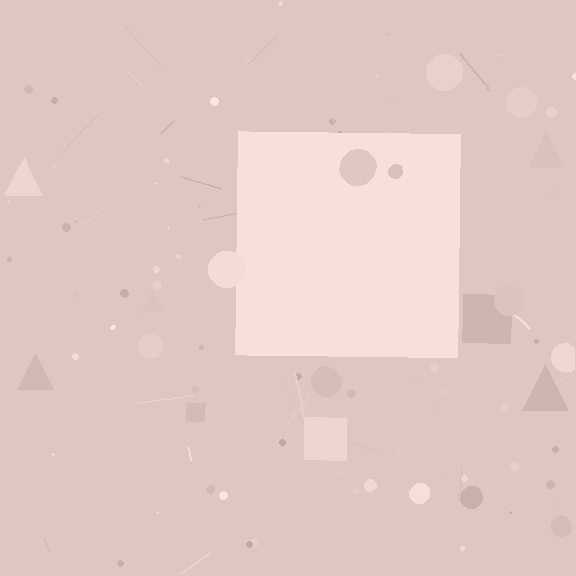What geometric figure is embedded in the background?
A square is embedded in the background.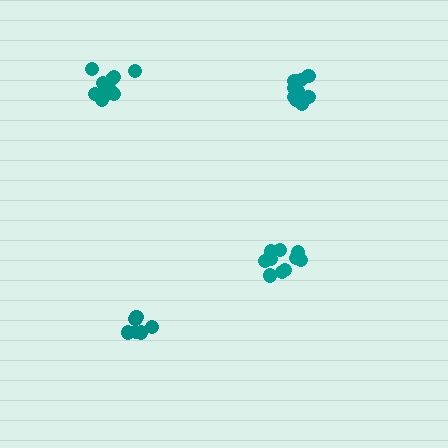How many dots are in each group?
Group 1: 11 dots, Group 2: 10 dots, Group 3: 6 dots, Group 4: 10 dots (37 total).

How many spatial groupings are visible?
There are 4 spatial groupings.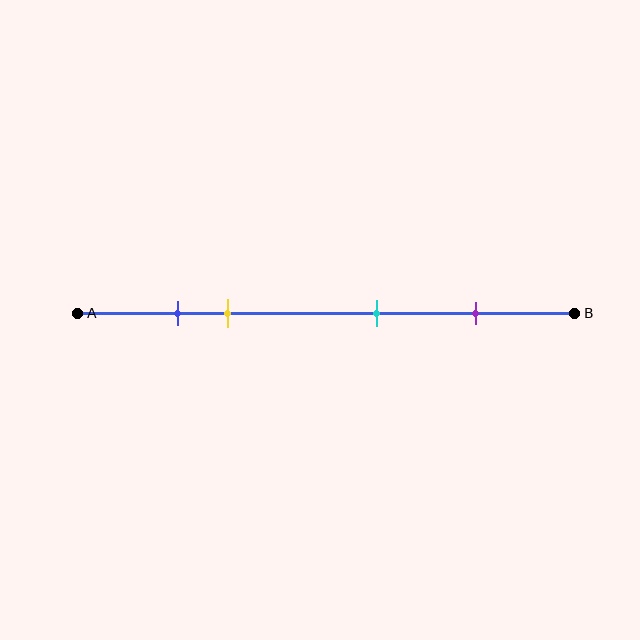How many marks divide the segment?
There are 4 marks dividing the segment.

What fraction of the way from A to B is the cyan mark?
The cyan mark is approximately 60% (0.6) of the way from A to B.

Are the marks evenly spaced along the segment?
No, the marks are not evenly spaced.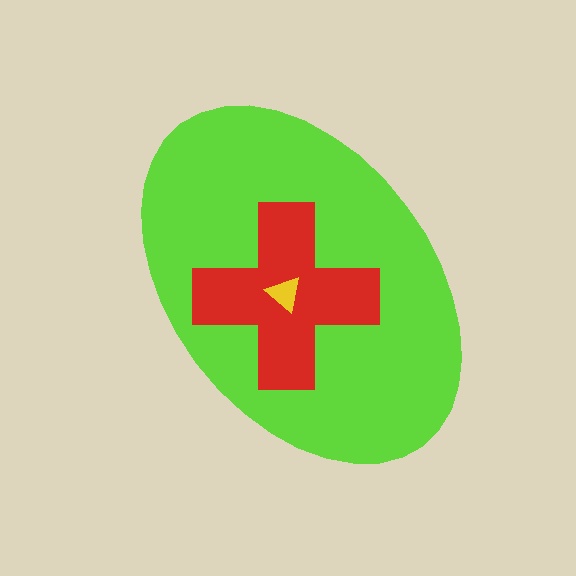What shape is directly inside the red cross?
The yellow triangle.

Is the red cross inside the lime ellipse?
Yes.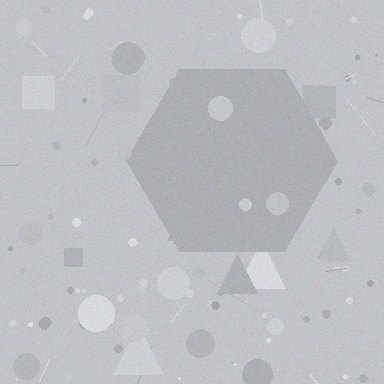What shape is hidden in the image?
A hexagon is hidden in the image.